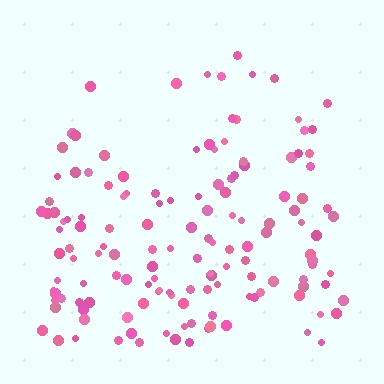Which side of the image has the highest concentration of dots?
The bottom.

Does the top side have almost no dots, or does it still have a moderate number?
Still a moderate number, just noticeably fewer than the bottom.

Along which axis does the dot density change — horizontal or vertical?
Vertical.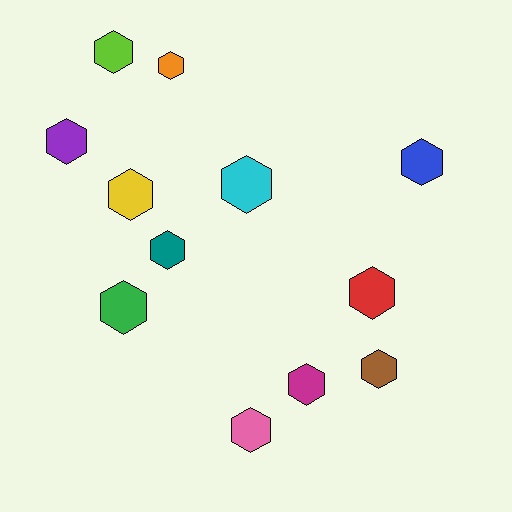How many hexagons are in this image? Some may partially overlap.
There are 12 hexagons.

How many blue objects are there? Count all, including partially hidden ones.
There is 1 blue object.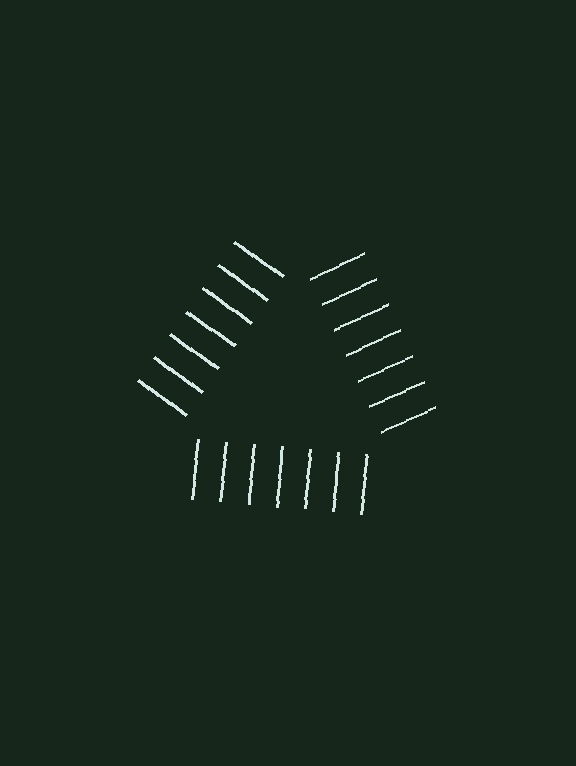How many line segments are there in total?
21 — 7 along each of the 3 edges.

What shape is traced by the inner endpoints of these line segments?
An illusory triangle — the line segments terminate on its edges but no continuous stroke is drawn.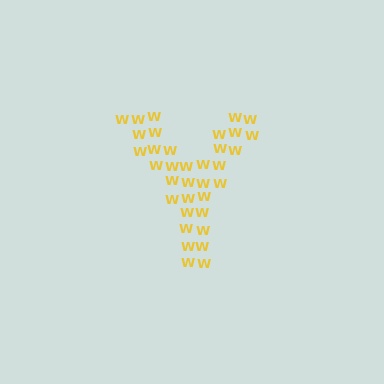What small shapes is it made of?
It is made of small letter W's.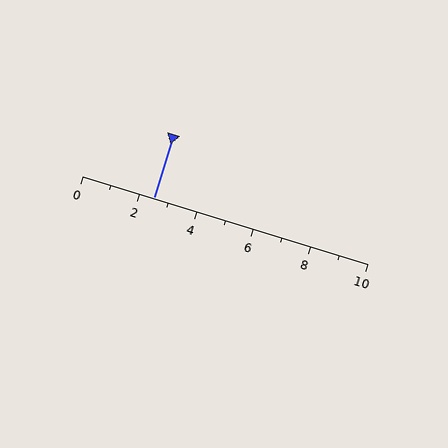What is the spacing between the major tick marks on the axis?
The major ticks are spaced 2 apart.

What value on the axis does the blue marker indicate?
The marker indicates approximately 2.5.